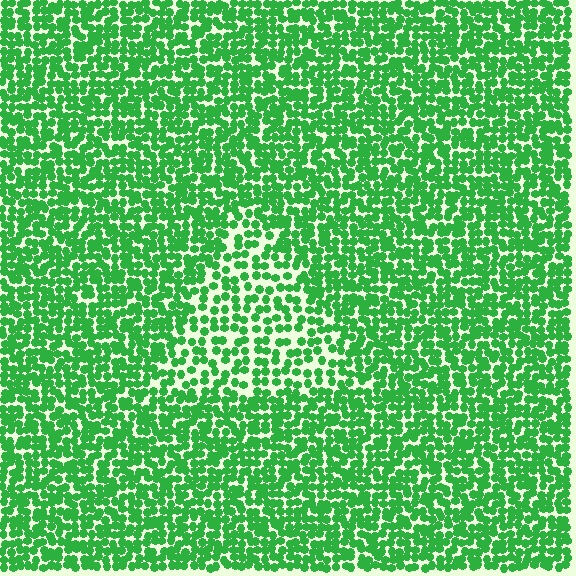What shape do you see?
I see a triangle.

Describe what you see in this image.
The image contains small green elements arranged at two different densities. A triangle-shaped region is visible where the elements are less densely packed than the surrounding area.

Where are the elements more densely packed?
The elements are more densely packed outside the triangle boundary.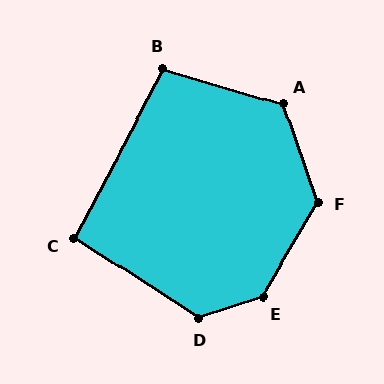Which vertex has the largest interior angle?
E, at approximately 139 degrees.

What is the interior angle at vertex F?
Approximately 130 degrees (obtuse).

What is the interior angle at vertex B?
Approximately 101 degrees (obtuse).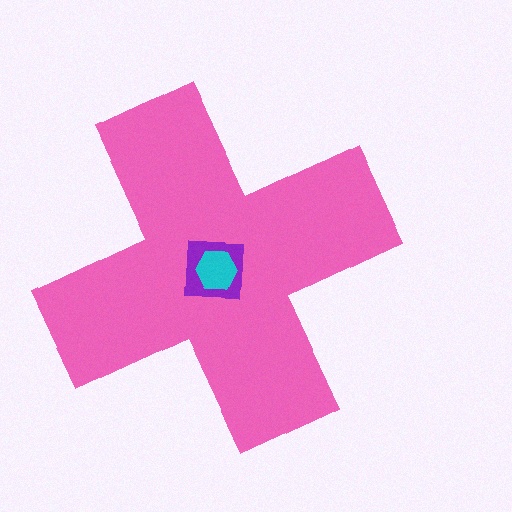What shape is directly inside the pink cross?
The purple square.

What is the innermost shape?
The cyan hexagon.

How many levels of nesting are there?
3.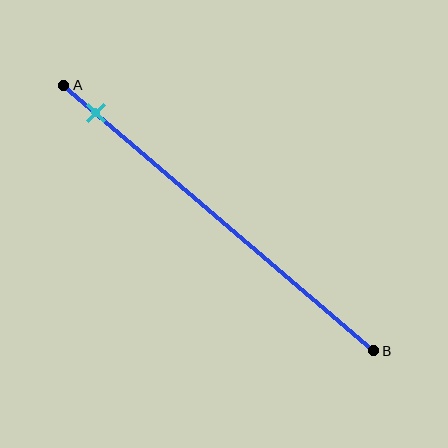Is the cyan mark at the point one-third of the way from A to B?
No, the mark is at about 10% from A, not at the 33% one-third point.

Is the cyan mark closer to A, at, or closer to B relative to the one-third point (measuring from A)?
The cyan mark is closer to point A than the one-third point of segment AB.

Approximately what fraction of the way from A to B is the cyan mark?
The cyan mark is approximately 10% of the way from A to B.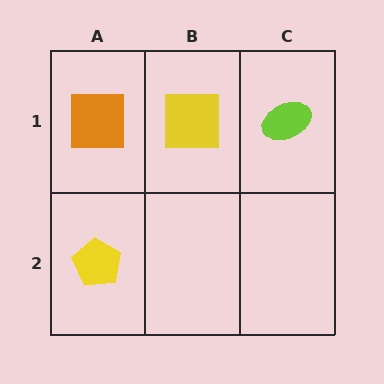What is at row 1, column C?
A lime ellipse.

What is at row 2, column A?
A yellow pentagon.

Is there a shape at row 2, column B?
No, that cell is empty.